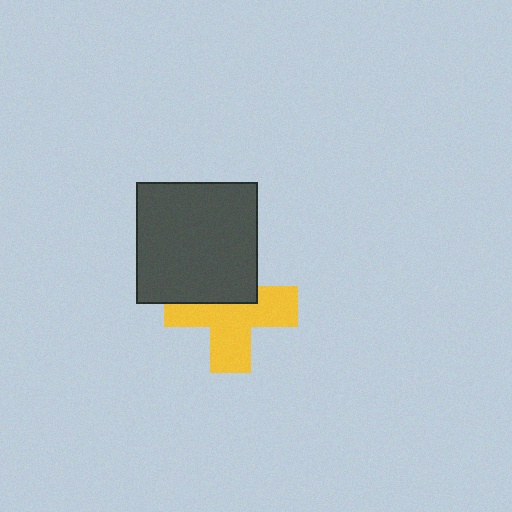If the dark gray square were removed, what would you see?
You would see the complete yellow cross.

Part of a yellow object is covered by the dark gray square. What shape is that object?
It is a cross.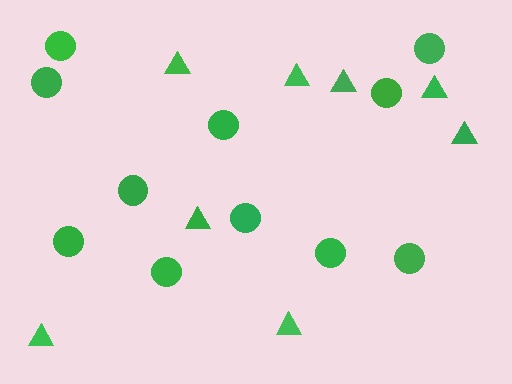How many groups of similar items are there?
There are 2 groups: one group of triangles (8) and one group of circles (11).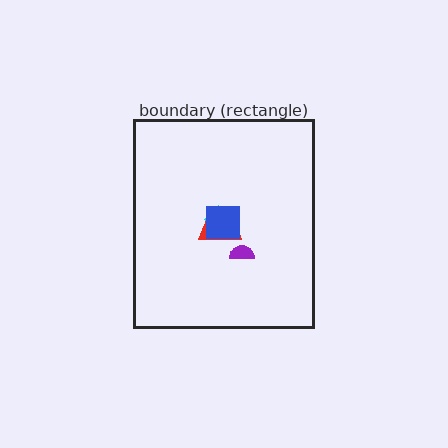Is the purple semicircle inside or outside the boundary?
Inside.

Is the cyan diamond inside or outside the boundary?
Inside.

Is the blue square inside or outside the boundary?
Inside.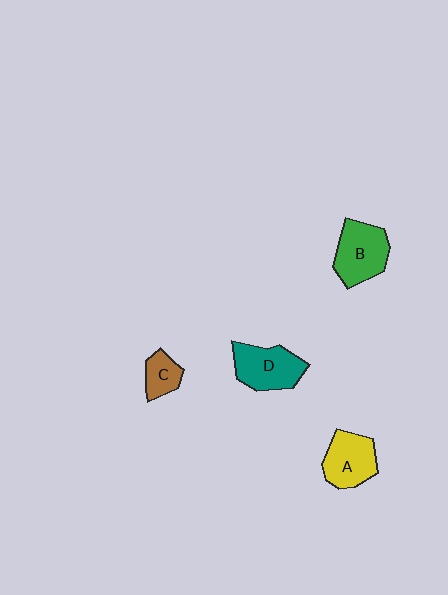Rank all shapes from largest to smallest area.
From largest to smallest: B (green), D (teal), A (yellow), C (brown).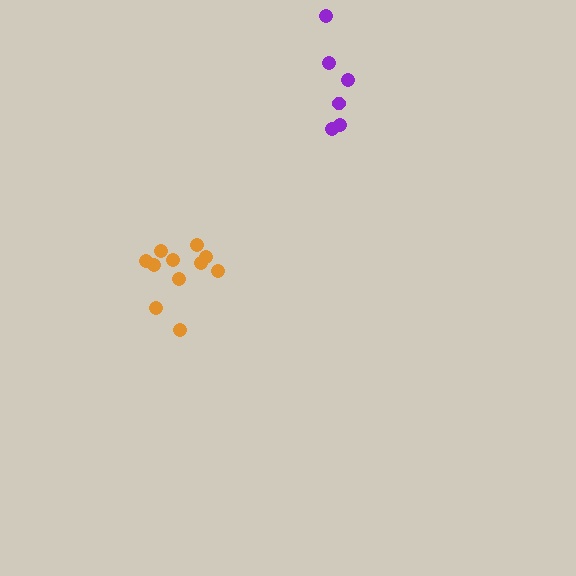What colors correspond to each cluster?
The clusters are colored: purple, orange.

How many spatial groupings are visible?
There are 2 spatial groupings.